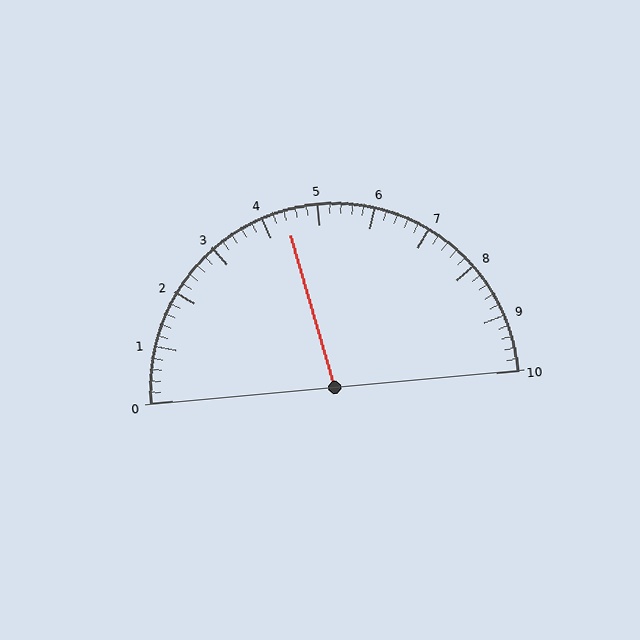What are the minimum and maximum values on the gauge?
The gauge ranges from 0 to 10.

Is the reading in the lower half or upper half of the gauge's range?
The reading is in the lower half of the range (0 to 10).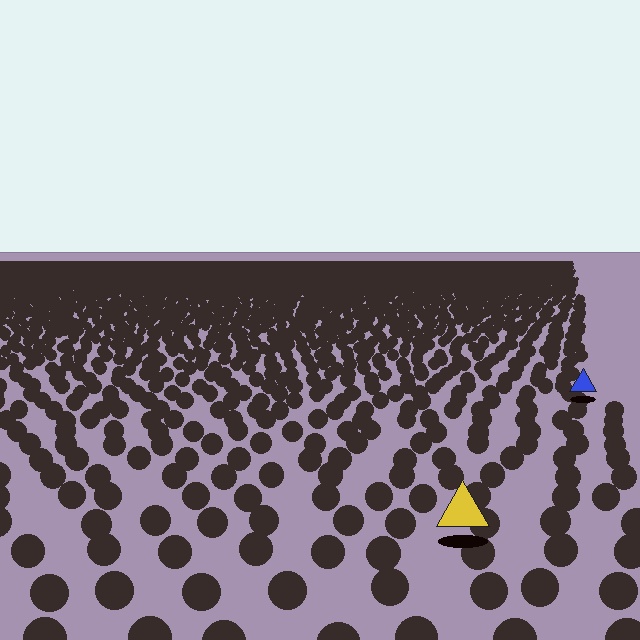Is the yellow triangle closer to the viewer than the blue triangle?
Yes. The yellow triangle is closer — you can tell from the texture gradient: the ground texture is coarser near it.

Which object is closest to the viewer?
The yellow triangle is closest. The texture marks near it are larger and more spread out.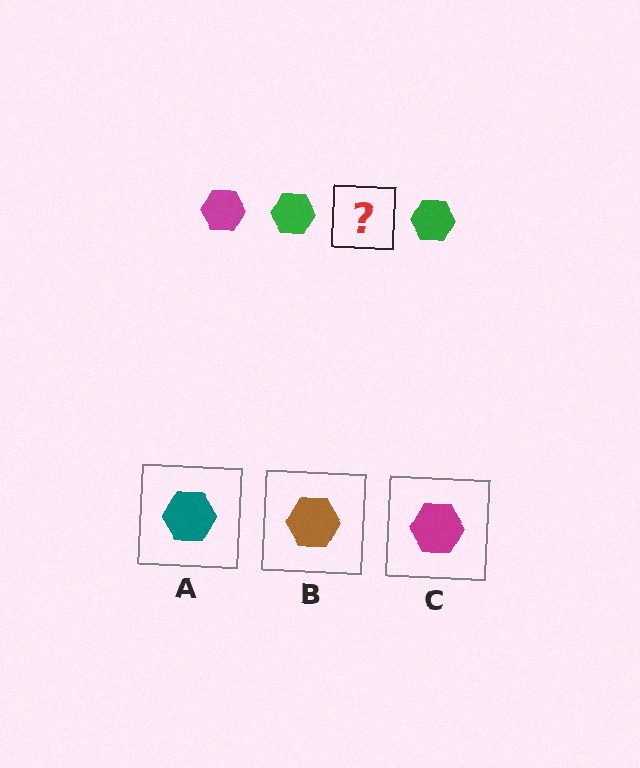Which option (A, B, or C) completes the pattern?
C.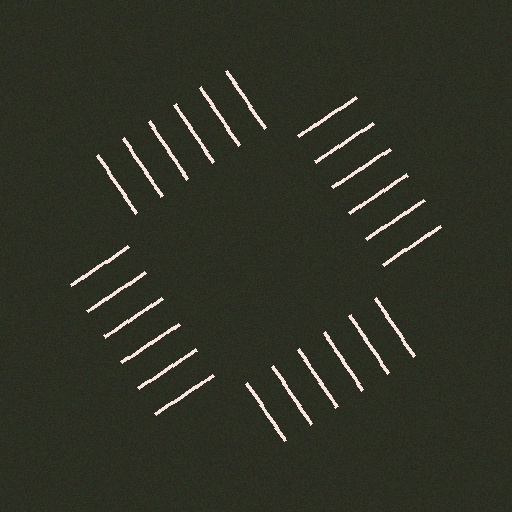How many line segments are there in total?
24 — 6 along each of the 4 edges.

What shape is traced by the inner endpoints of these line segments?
An illusory square — the line segments terminate on its edges but no continuous stroke is drawn.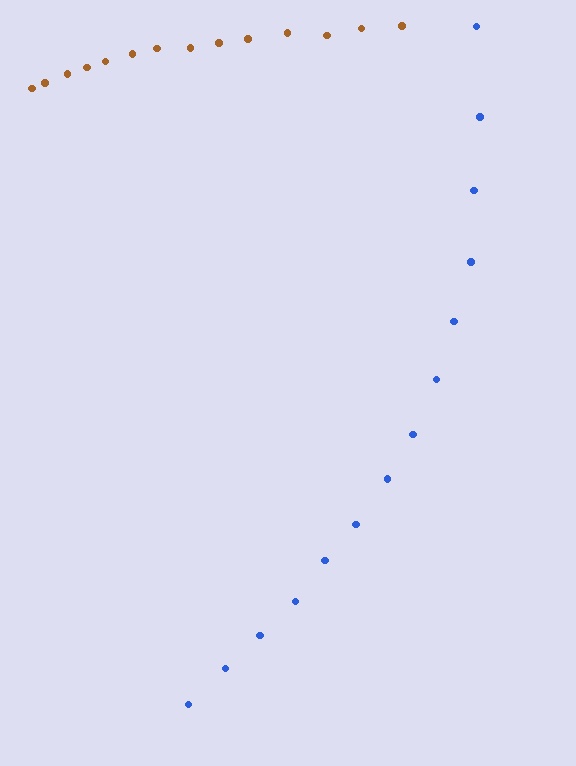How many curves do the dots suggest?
There are 2 distinct paths.